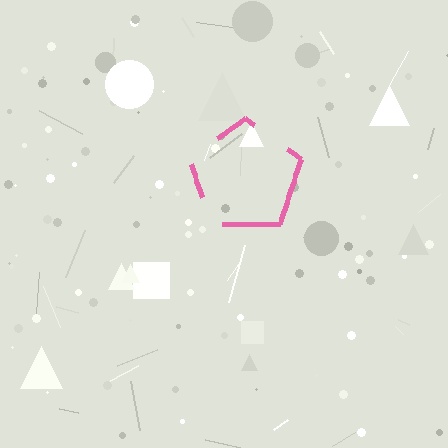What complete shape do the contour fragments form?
The contour fragments form a pentagon.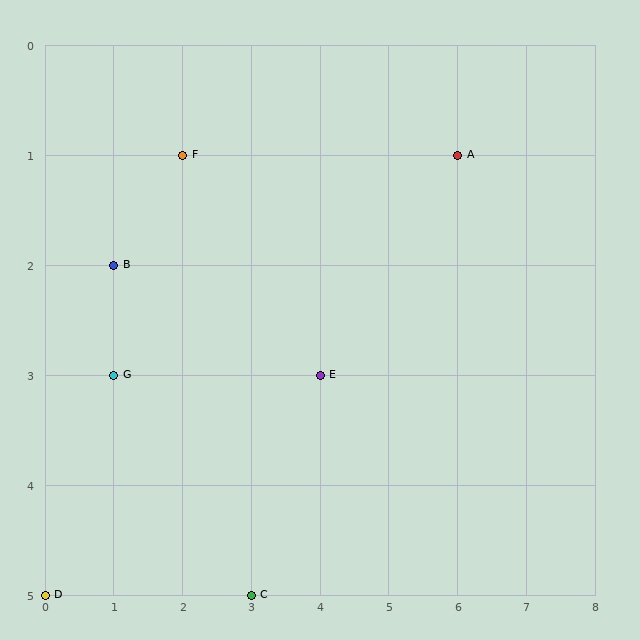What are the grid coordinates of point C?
Point C is at grid coordinates (3, 5).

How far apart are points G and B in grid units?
Points G and B are 1 row apart.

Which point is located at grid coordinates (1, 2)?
Point B is at (1, 2).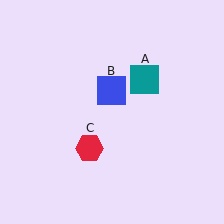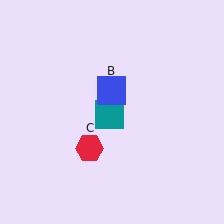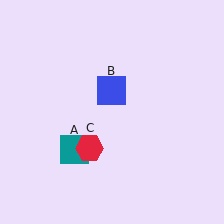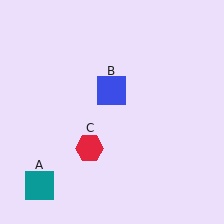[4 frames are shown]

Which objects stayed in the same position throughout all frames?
Blue square (object B) and red hexagon (object C) remained stationary.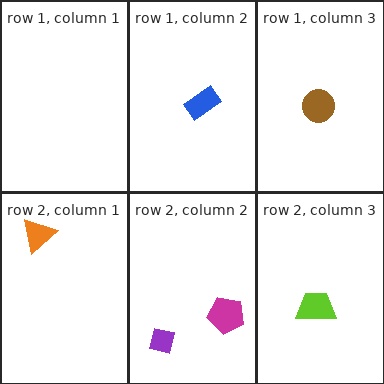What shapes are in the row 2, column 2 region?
The magenta pentagon, the purple square.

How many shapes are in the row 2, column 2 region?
2.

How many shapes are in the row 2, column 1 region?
1.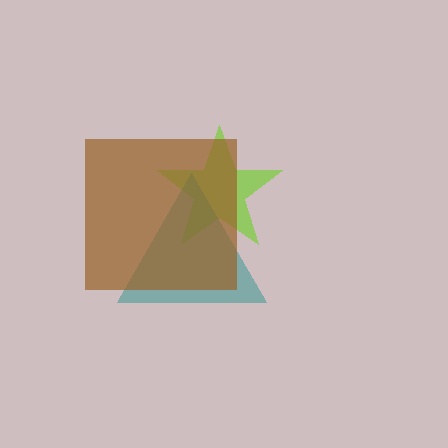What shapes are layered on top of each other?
The layered shapes are: a lime star, a teal triangle, a brown square.